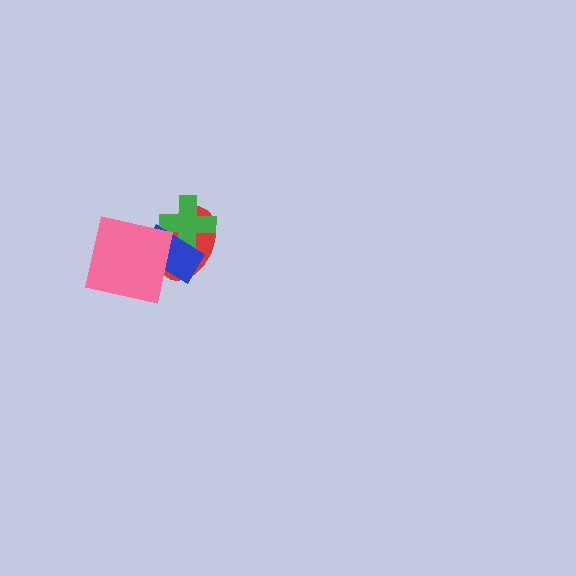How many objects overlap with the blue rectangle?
3 objects overlap with the blue rectangle.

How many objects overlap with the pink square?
2 objects overlap with the pink square.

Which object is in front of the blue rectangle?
The pink square is in front of the blue rectangle.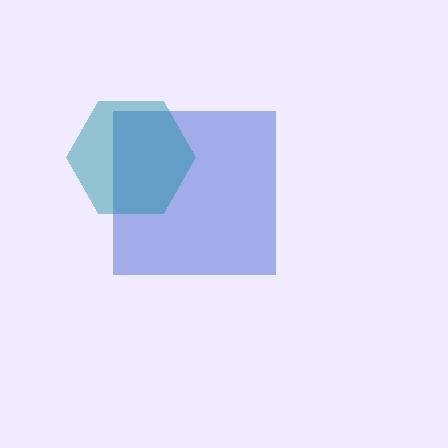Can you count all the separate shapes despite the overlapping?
Yes, there are 2 separate shapes.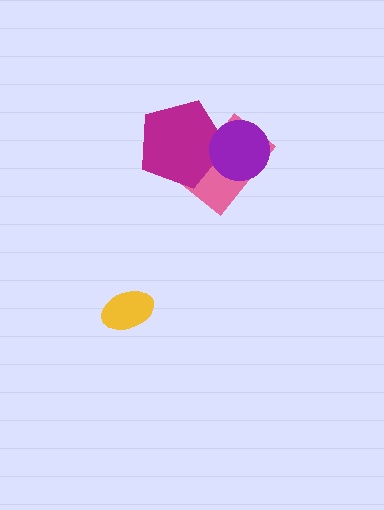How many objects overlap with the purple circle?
2 objects overlap with the purple circle.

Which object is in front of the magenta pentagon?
The purple circle is in front of the magenta pentagon.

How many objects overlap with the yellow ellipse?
0 objects overlap with the yellow ellipse.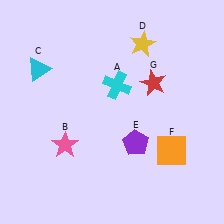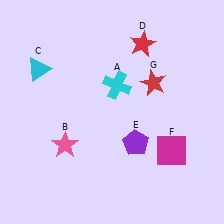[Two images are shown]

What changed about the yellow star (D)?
In Image 1, D is yellow. In Image 2, it changed to red.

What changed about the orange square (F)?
In Image 1, F is orange. In Image 2, it changed to magenta.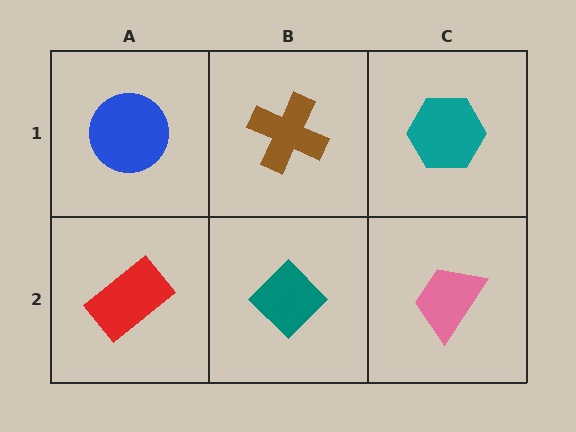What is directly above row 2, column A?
A blue circle.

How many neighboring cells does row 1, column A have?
2.